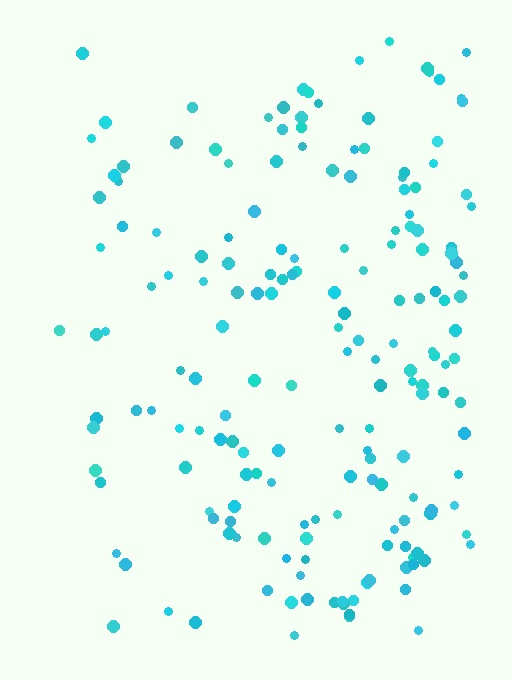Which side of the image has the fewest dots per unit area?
The left.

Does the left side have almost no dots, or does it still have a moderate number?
Still a moderate number, just noticeably fewer than the right.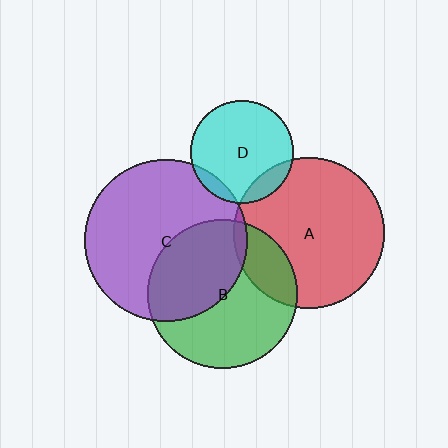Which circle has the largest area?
Circle C (purple).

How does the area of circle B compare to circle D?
Approximately 2.1 times.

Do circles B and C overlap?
Yes.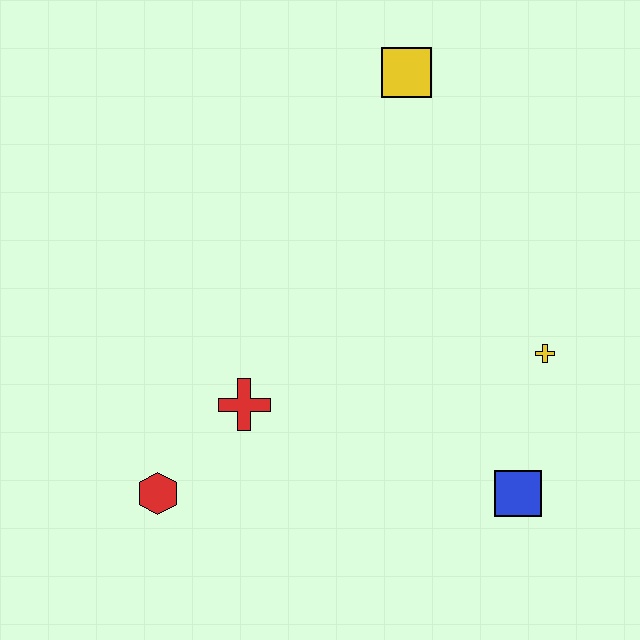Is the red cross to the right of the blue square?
No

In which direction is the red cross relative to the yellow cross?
The red cross is to the left of the yellow cross.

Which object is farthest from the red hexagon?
The yellow square is farthest from the red hexagon.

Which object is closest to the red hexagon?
The red cross is closest to the red hexagon.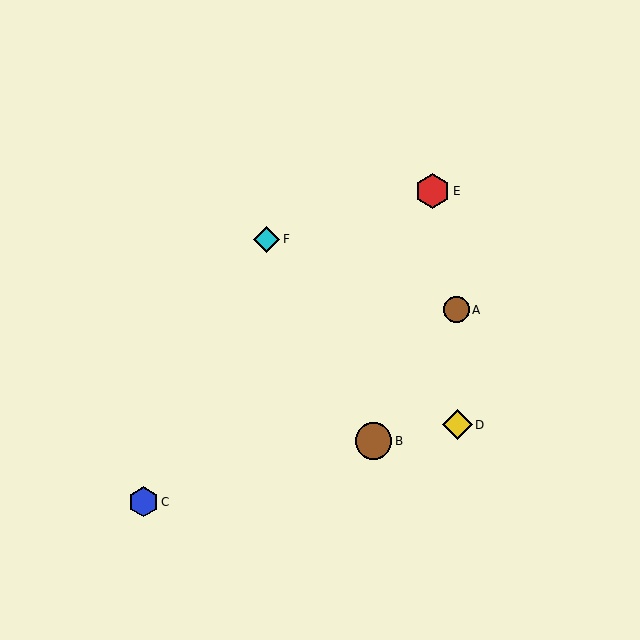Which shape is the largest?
The brown circle (labeled B) is the largest.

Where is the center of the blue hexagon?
The center of the blue hexagon is at (143, 502).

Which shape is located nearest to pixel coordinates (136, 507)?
The blue hexagon (labeled C) at (143, 502) is nearest to that location.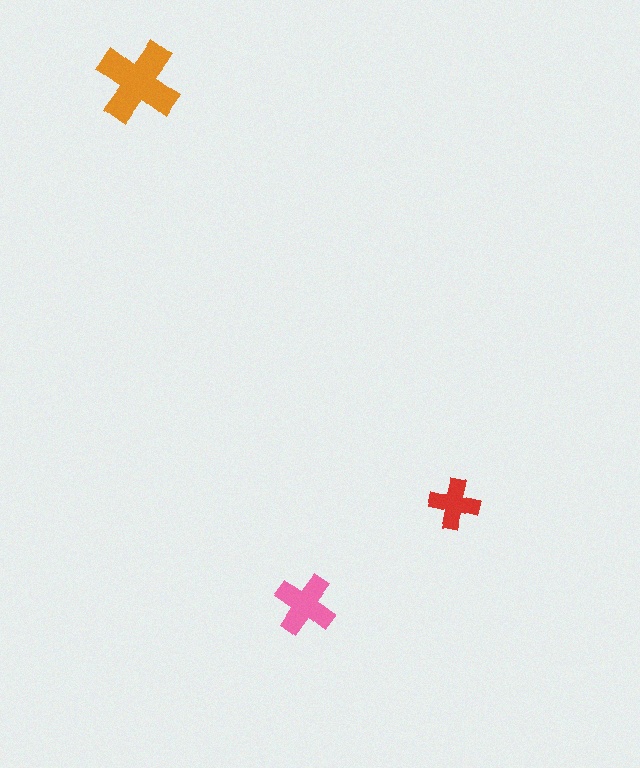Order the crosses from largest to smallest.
the orange one, the pink one, the red one.